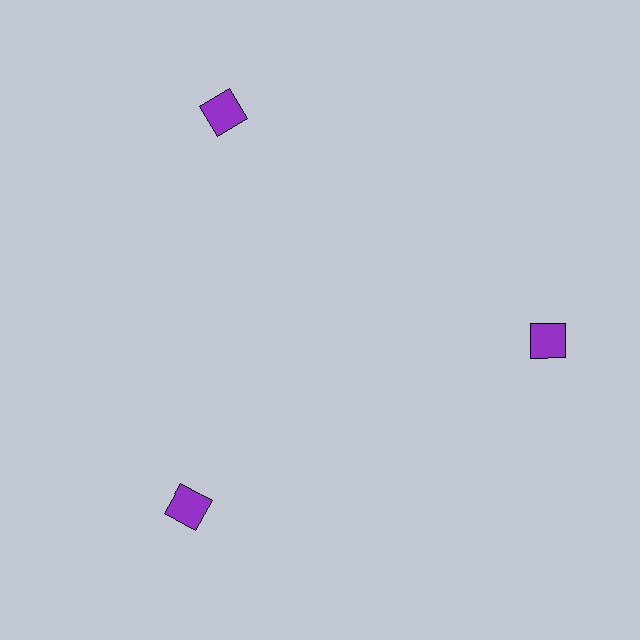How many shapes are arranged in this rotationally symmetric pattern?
There are 3 shapes, arranged in 3 groups of 1.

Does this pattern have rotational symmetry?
Yes, this pattern has 3-fold rotational symmetry. It looks the same after rotating 120 degrees around the center.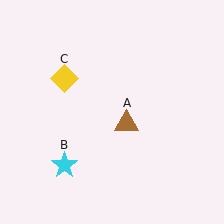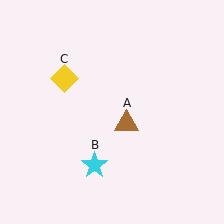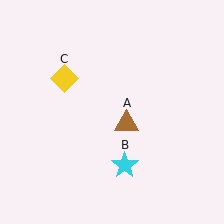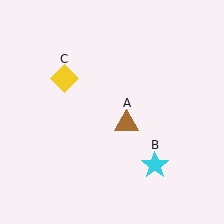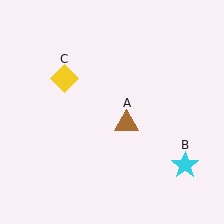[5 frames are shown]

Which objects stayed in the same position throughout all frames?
Brown triangle (object A) and yellow diamond (object C) remained stationary.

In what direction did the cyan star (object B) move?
The cyan star (object B) moved right.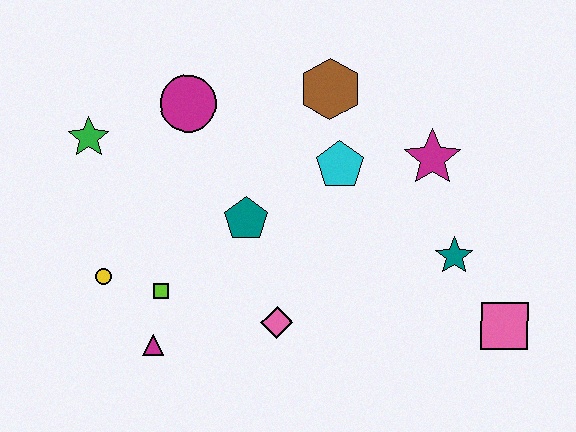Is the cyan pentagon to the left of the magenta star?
Yes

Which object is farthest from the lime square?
The pink square is farthest from the lime square.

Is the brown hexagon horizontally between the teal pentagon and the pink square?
Yes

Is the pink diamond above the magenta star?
No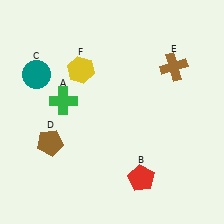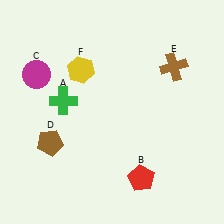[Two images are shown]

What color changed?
The circle (C) changed from teal in Image 1 to magenta in Image 2.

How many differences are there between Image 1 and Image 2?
There is 1 difference between the two images.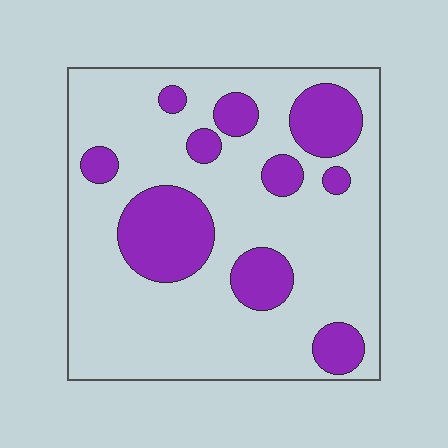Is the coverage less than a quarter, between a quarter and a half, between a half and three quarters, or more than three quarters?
Less than a quarter.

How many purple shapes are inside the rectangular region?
10.